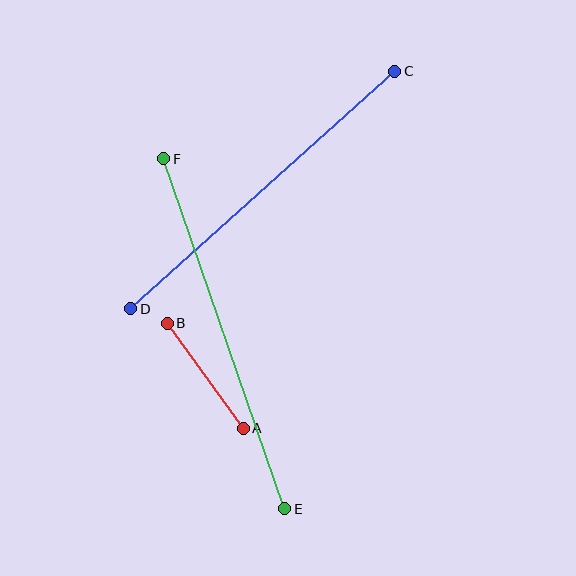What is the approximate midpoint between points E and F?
The midpoint is at approximately (224, 334) pixels.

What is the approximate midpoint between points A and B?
The midpoint is at approximately (205, 376) pixels.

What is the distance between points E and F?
The distance is approximately 370 pixels.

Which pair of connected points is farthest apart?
Points E and F are farthest apart.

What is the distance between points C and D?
The distance is approximately 355 pixels.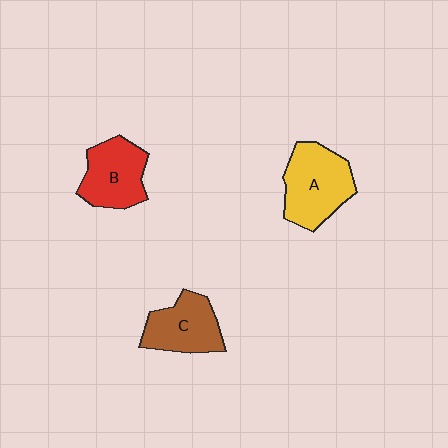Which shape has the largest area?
Shape A (yellow).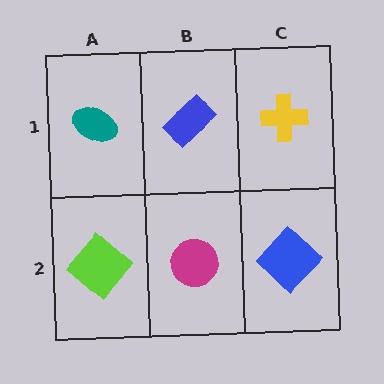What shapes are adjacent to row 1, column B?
A magenta circle (row 2, column B), a teal ellipse (row 1, column A), a yellow cross (row 1, column C).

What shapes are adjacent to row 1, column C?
A blue diamond (row 2, column C), a blue rectangle (row 1, column B).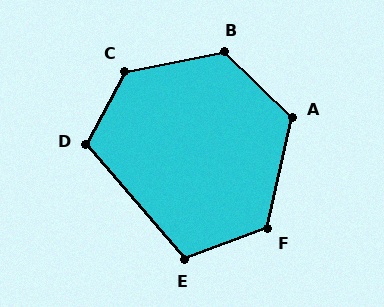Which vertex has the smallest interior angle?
E, at approximately 110 degrees.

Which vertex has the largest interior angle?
C, at approximately 129 degrees.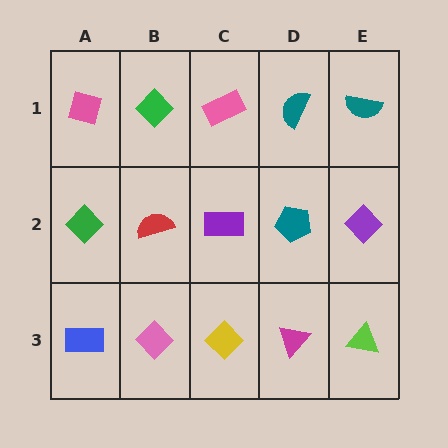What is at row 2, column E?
A purple diamond.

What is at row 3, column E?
A lime triangle.